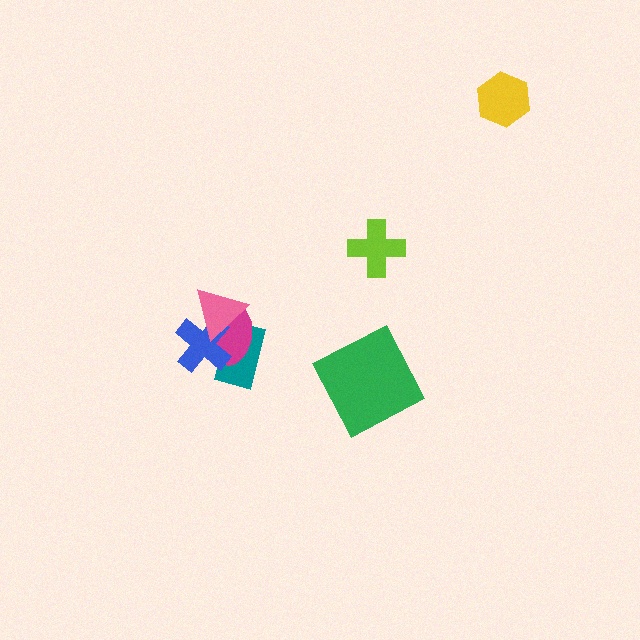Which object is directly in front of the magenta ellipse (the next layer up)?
The blue cross is directly in front of the magenta ellipse.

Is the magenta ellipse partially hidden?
Yes, it is partially covered by another shape.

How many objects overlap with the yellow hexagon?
0 objects overlap with the yellow hexagon.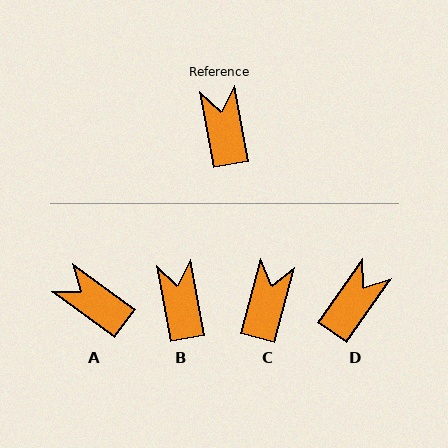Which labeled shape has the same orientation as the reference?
B.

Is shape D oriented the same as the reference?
No, it is off by about 46 degrees.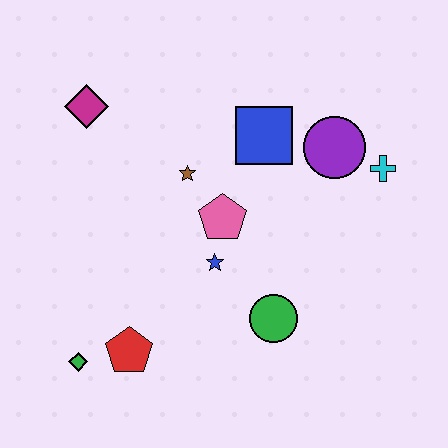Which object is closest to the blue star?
The pink pentagon is closest to the blue star.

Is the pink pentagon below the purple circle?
Yes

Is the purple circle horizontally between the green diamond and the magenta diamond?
No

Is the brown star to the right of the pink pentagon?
No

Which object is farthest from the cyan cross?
The green diamond is farthest from the cyan cross.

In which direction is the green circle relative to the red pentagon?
The green circle is to the right of the red pentagon.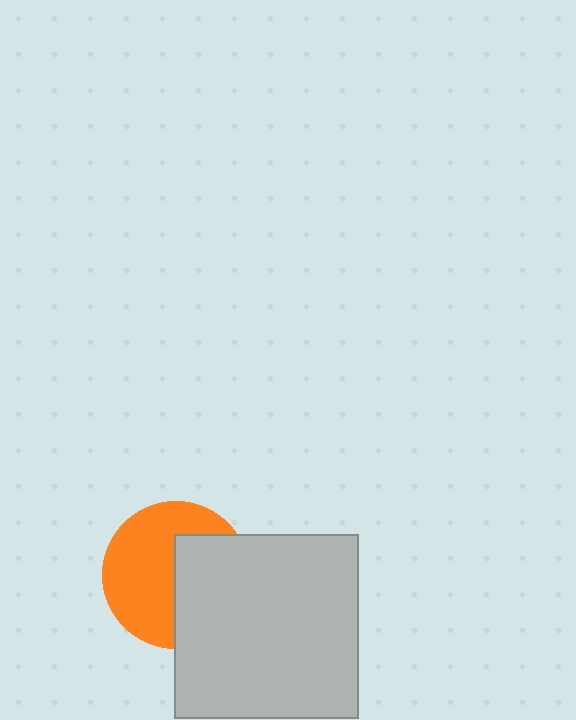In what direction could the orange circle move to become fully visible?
The orange circle could move left. That would shift it out from behind the light gray square entirely.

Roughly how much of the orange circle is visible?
About half of it is visible (roughly 56%).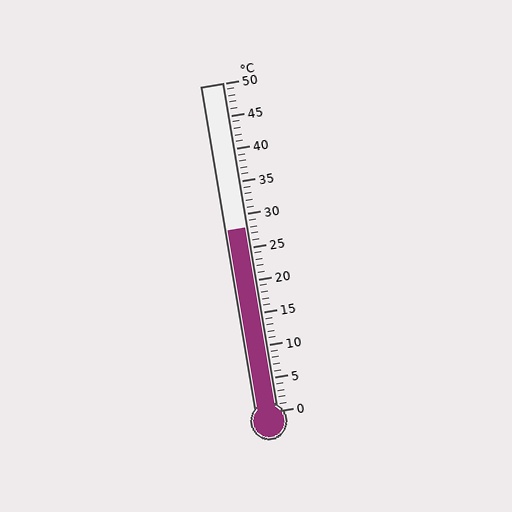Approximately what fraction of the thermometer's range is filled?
The thermometer is filled to approximately 55% of its range.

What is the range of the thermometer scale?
The thermometer scale ranges from 0°C to 50°C.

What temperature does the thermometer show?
The thermometer shows approximately 28°C.